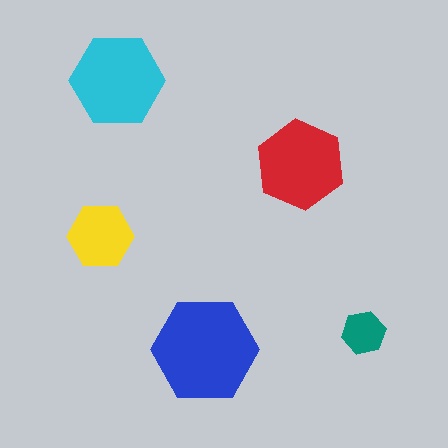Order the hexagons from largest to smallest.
the blue one, the cyan one, the red one, the yellow one, the teal one.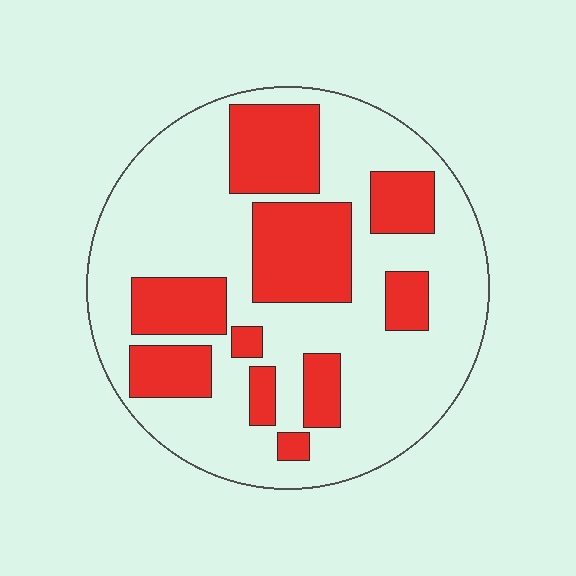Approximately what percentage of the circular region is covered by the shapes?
Approximately 30%.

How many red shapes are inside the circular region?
10.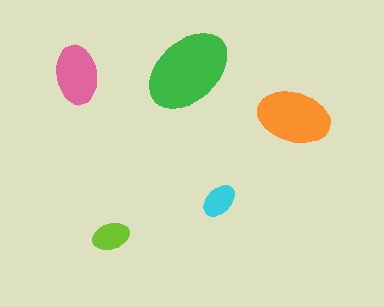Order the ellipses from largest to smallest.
the green one, the orange one, the pink one, the lime one, the cyan one.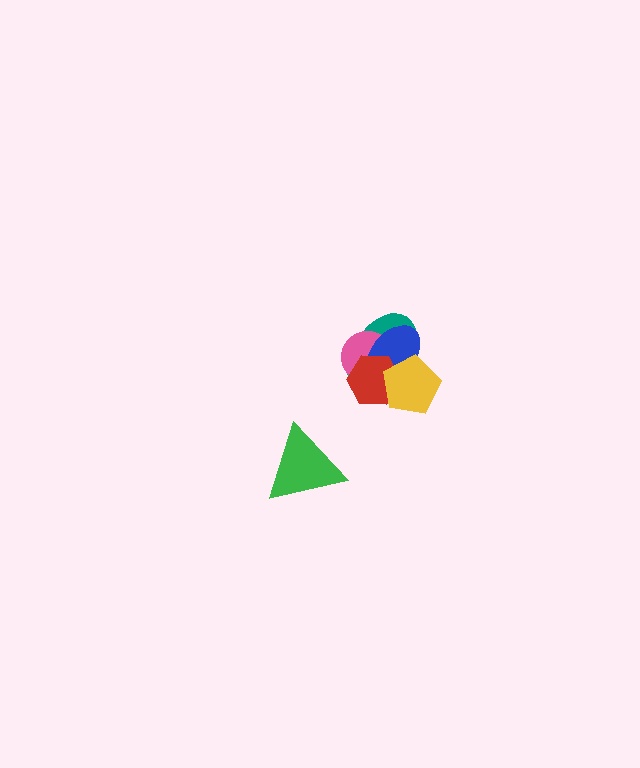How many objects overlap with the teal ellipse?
4 objects overlap with the teal ellipse.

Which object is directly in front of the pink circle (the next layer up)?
The blue ellipse is directly in front of the pink circle.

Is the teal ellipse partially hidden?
Yes, it is partially covered by another shape.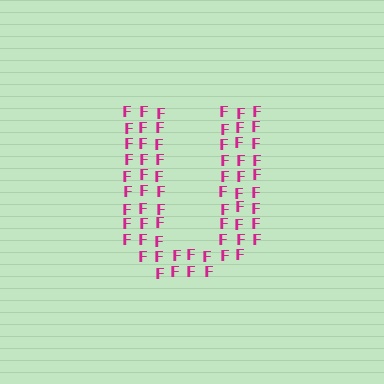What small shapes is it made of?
It is made of small letter F's.